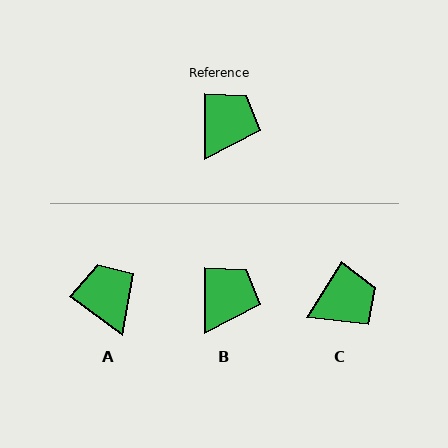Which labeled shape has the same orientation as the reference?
B.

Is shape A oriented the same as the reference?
No, it is off by about 53 degrees.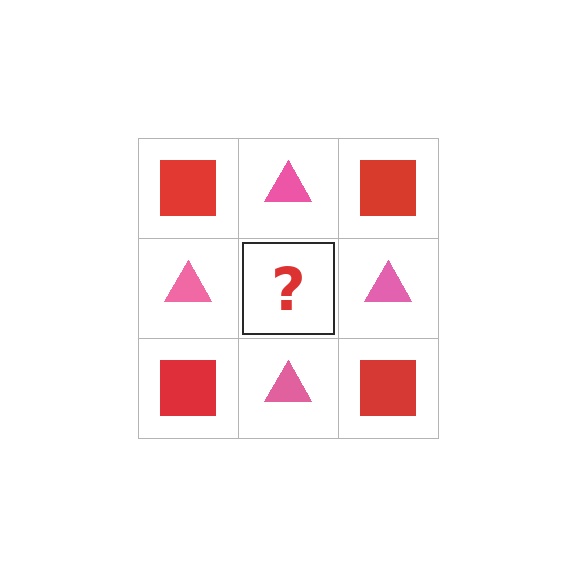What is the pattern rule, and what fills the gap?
The rule is that it alternates red square and pink triangle in a checkerboard pattern. The gap should be filled with a red square.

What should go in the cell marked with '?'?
The missing cell should contain a red square.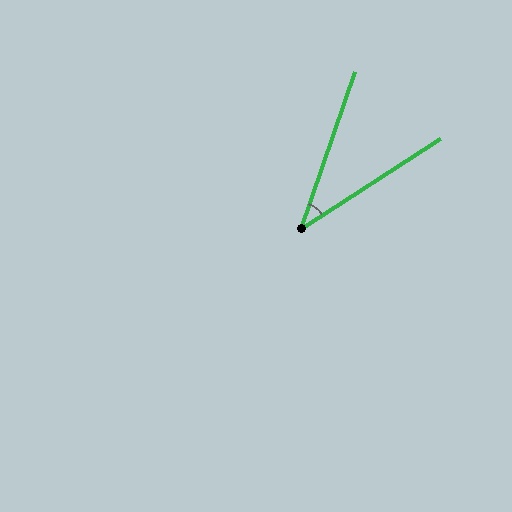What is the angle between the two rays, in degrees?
Approximately 38 degrees.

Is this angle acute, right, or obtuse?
It is acute.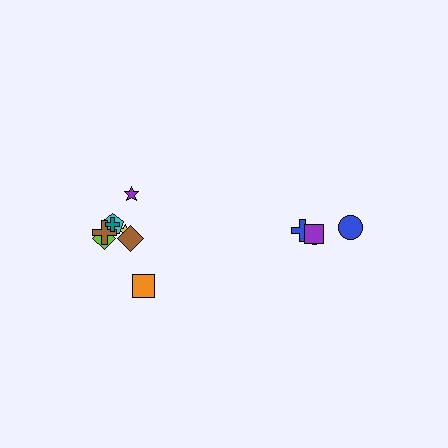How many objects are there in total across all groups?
There are 12 objects.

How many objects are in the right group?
There are 4 objects.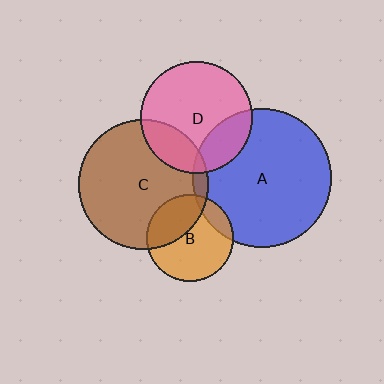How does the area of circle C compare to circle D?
Approximately 1.3 times.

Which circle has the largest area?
Circle A (blue).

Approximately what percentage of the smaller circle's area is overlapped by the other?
Approximately 15%.